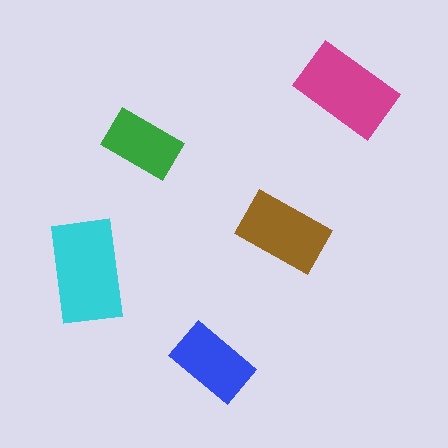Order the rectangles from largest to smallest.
the cyan one, the magenta one, the brown one, the blue one, the green one.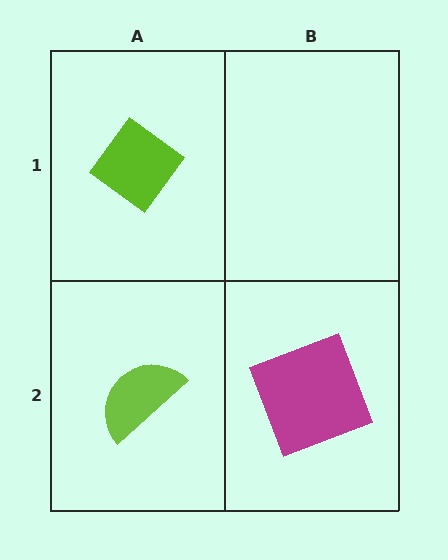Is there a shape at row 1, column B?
No, that cell is empty.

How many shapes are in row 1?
1 shape.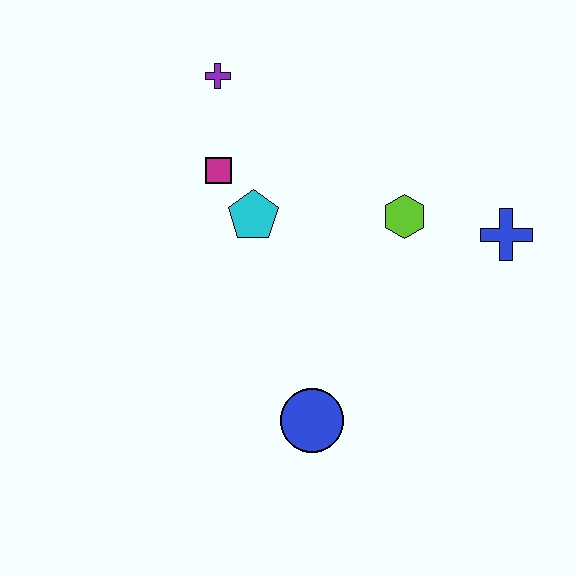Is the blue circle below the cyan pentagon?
Yes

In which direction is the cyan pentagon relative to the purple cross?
The cyan pentagon is below the purple cross.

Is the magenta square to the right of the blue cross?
No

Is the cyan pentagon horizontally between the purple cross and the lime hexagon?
Yes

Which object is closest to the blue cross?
The lime hexagon is closest to the blue cross.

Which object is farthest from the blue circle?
The purple cross is farthest from the blue circle.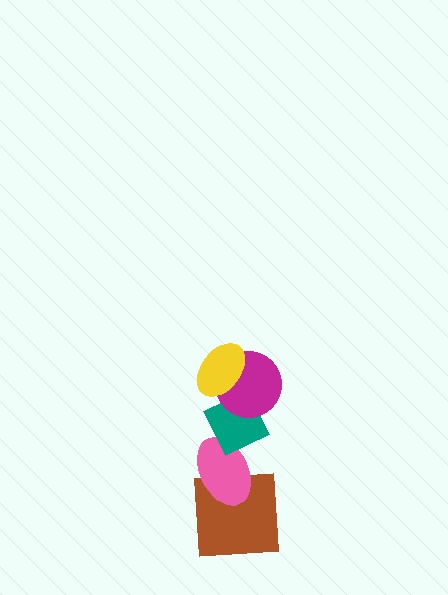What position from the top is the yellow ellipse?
The yellow ellipse is 1st from the top.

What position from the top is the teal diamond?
The teal diamond is 3rd from the top.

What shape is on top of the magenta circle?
The yellow ellipse is on top of the magenta circle.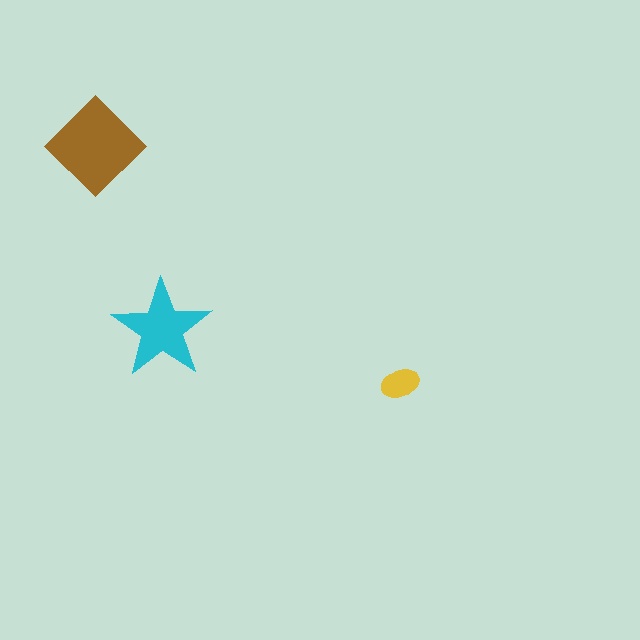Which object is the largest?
The brown diamond.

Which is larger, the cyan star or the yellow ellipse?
The cyan star.